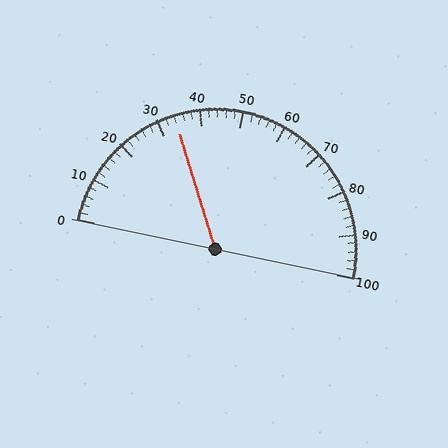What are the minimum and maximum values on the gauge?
The gauge ranges from 0 to 100.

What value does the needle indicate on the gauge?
The needle indicates approximately 34.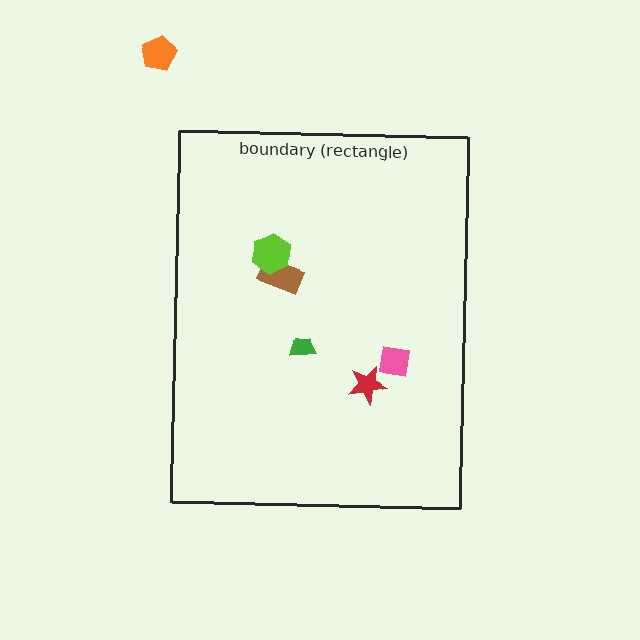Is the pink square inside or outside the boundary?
Inside.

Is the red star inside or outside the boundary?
Inside.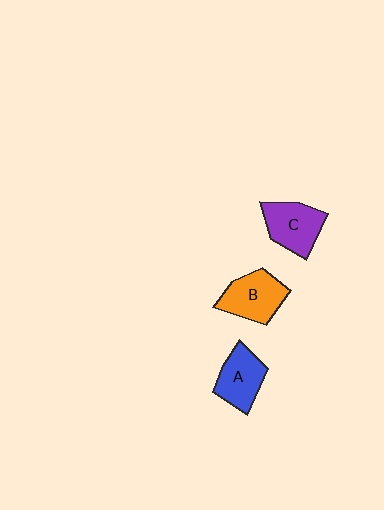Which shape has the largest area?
Shape B (orange).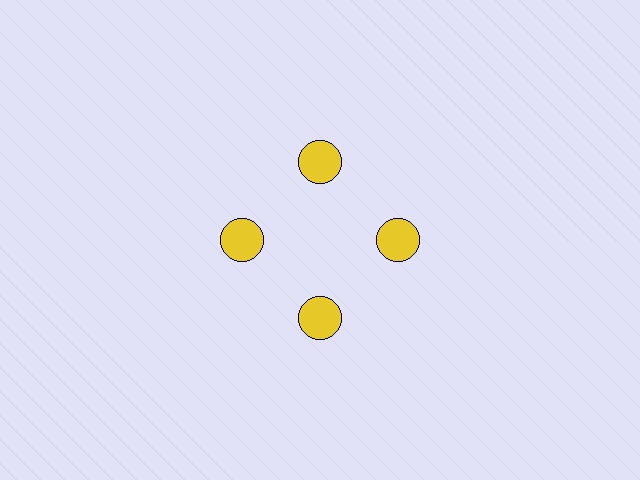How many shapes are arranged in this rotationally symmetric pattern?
There are 4 shapes, arranged in 4 groups of 1.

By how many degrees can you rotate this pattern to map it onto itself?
The pattern maps onto itself every 90 degrees of rotation.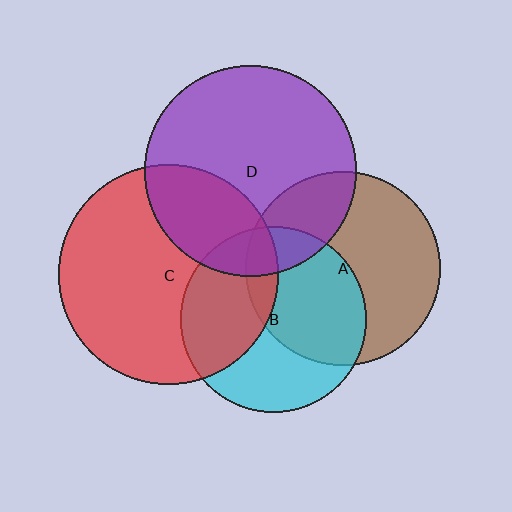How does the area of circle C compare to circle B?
Approximately 1.4 times.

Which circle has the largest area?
Circle C (red).